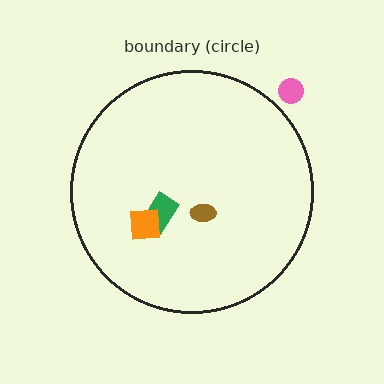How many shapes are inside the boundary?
3 inside, 1 outside.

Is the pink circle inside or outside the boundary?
Outside.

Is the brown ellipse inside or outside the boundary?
Inside.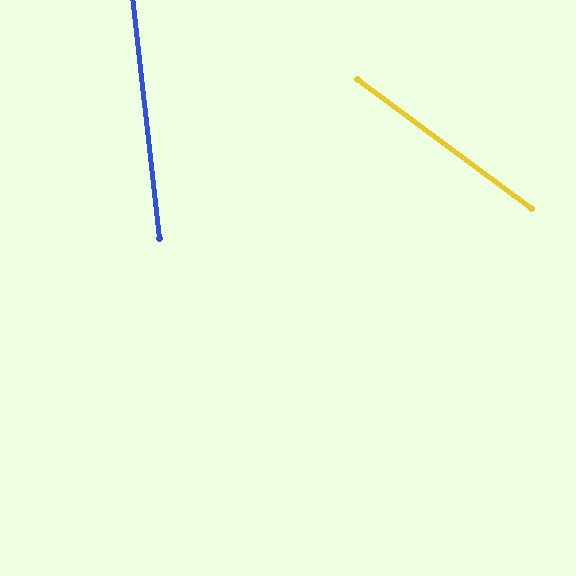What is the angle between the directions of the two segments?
Approximately 47 degrees.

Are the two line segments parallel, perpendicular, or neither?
Neither parallel nor perpendicular — they differ by about 47°.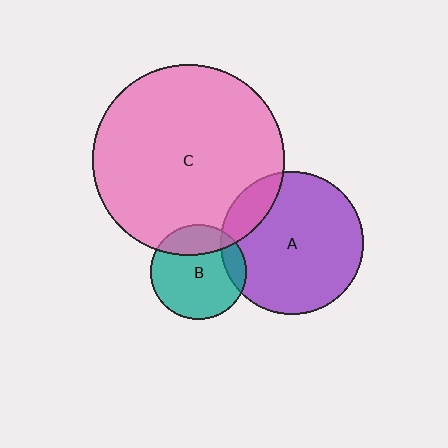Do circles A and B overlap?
Yes.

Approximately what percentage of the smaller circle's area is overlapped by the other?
Approximately 15%.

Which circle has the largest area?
Circle C (pink).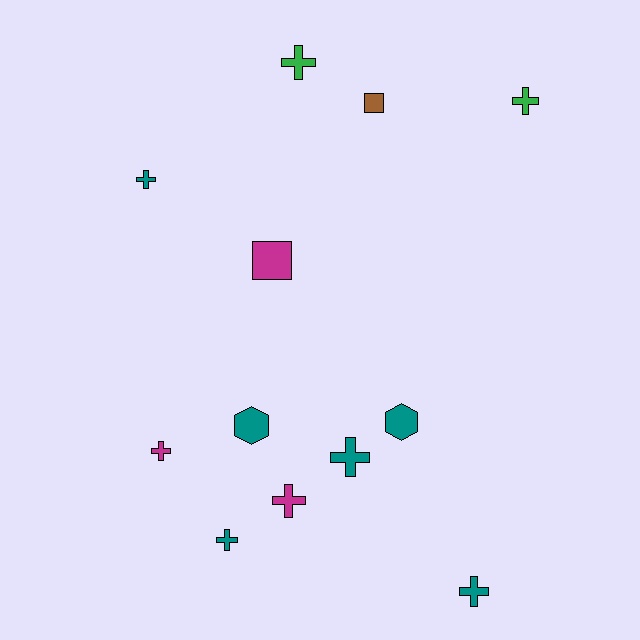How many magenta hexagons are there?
There are no magenta hexagons.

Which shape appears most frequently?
Cross, with 8 objects.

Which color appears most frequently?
Teal, with 6 objects.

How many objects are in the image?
There are 12 objects.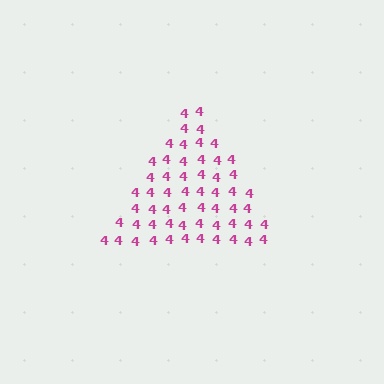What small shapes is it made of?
It is made of small digit 4's.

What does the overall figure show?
The overall figure shows a triangle.